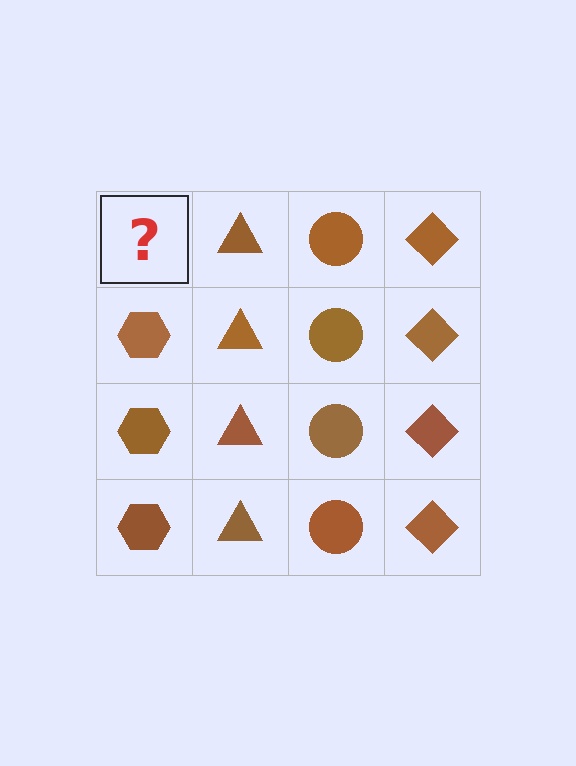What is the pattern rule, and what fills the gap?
The rule is that each column has a consistent shape. The gap should be filled with a brown hexagon.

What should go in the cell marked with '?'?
The missing cell should contain a brown hexagon.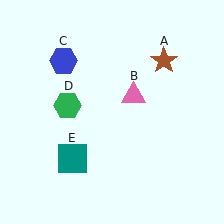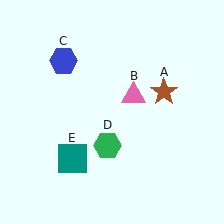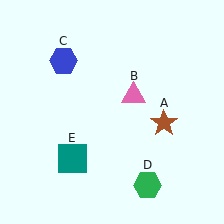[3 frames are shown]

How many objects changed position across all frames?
2 objects changed position: brown star (object A), green hexagon (object D).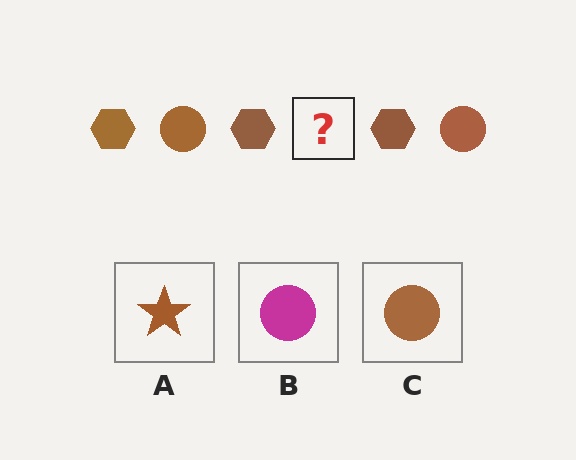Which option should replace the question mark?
Option C.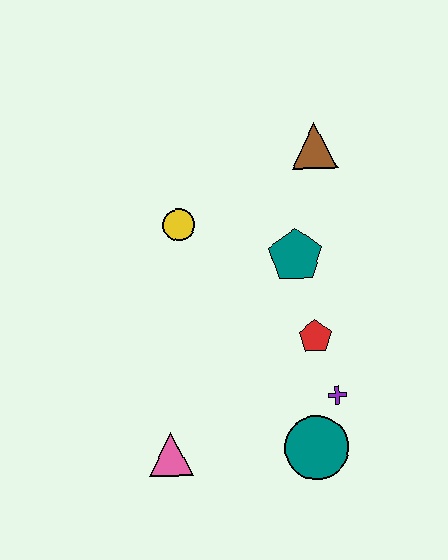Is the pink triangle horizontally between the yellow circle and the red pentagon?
No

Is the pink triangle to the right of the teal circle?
No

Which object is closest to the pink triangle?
The teal circle is closest to the pink triangle.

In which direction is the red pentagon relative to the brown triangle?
The red pentagon is below the brown triangle.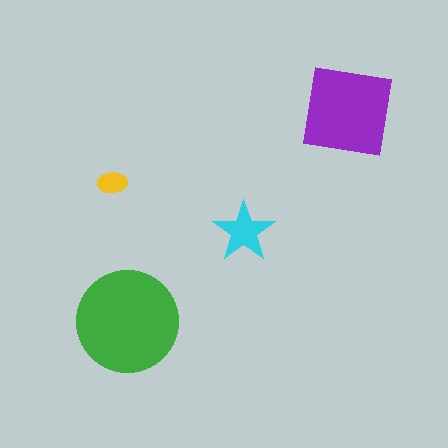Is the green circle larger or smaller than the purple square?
Larger.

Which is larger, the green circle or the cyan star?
The green circle.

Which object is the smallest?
The yellow ellipse.